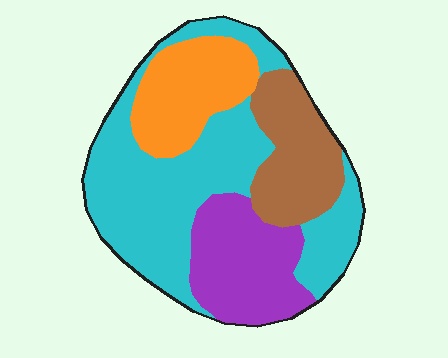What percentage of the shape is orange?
Orange covers roughly 15% of the shape.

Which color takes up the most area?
Cyan, at roughly 45%.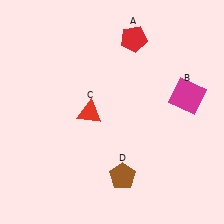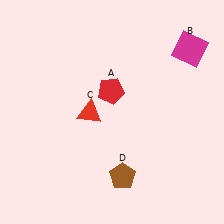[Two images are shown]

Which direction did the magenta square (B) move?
The magenta square (B) moved up.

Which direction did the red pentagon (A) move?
The red pentagon (A) moved down.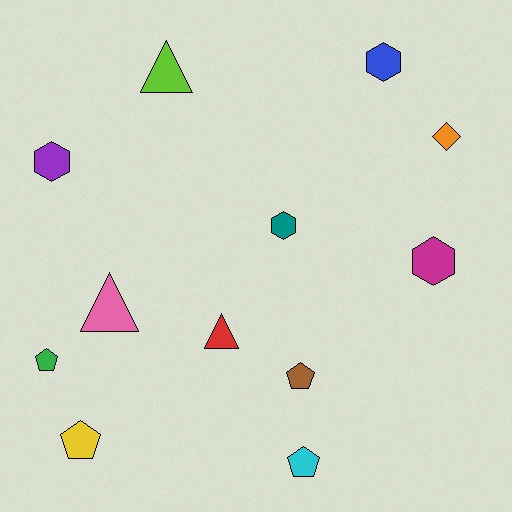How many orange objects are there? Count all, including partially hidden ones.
There is 1 orange object.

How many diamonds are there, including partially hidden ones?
There is 1 diamond.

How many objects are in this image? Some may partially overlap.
There are 12 objects.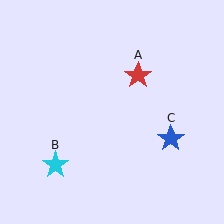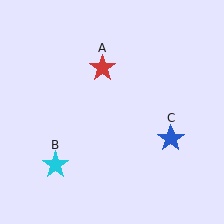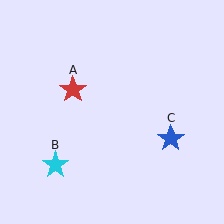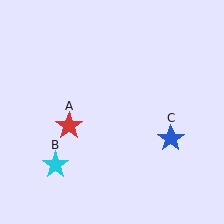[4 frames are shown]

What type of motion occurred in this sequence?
The red star (object A) rotated counterclockwise around the center of the scene.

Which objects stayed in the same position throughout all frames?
Cyan star (object B) and blue star (object C) remained stationary.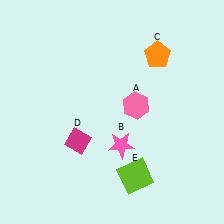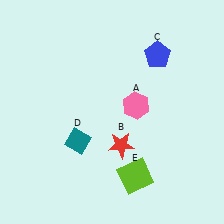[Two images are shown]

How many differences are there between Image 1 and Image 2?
There are 3 differences between the two images.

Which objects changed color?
B changed from pink to red. C changed from orange to blue. D changed from magenta to teal.